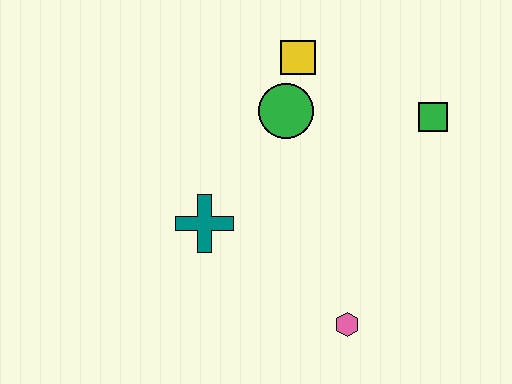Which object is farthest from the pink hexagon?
The yellow square is farthest from the pink hexagon.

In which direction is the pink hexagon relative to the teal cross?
The pink hexagon is to the right of the teal cross.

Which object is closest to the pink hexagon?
The teal cross is closest to the pink hexagon.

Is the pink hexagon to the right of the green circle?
Yes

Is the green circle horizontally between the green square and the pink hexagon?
No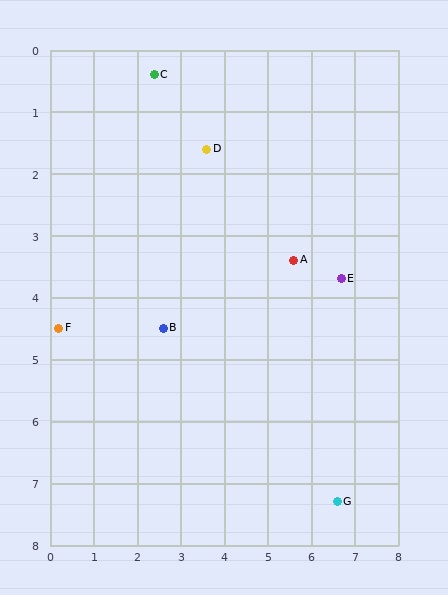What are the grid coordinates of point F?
Point F is at approximately (0.2, 4.5).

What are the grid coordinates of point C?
Point C is at approximately (2.4, 0.4).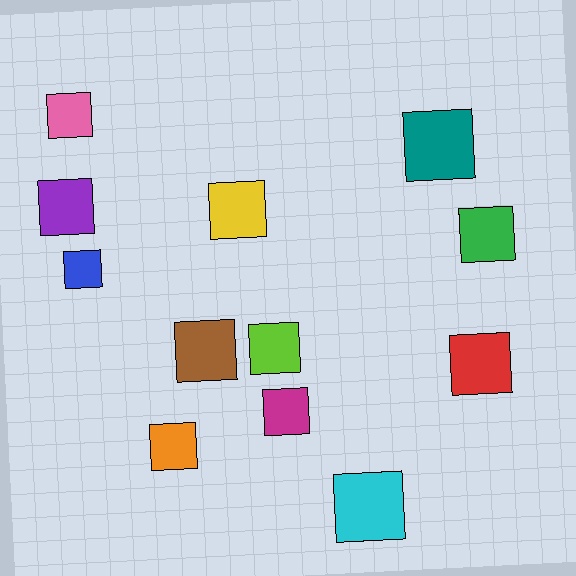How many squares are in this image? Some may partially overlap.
There are 12 squares.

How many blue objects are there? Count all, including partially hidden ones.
There is 1 blue object.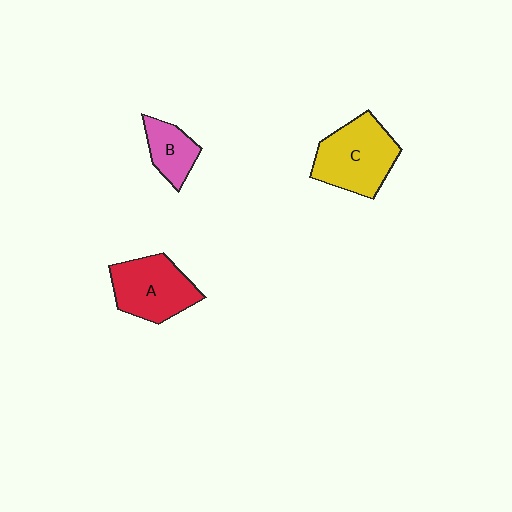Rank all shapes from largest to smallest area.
From largest to smallest: C (yellow), A (red), B (pink).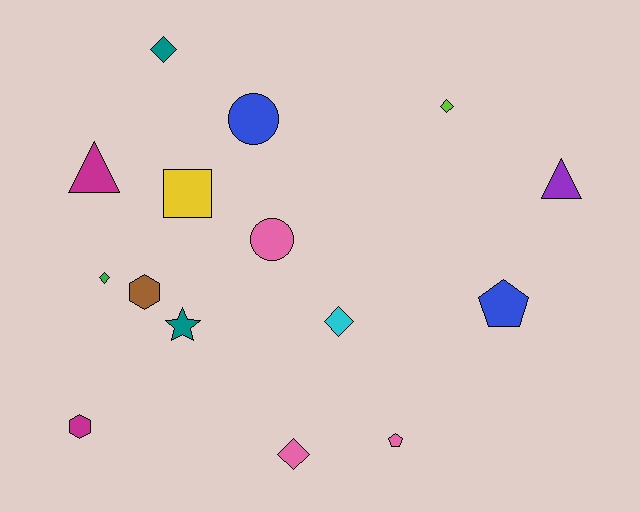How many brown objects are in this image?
There is 1 brown object.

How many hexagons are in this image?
There are 2 hexagons.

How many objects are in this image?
There are 15 objects.